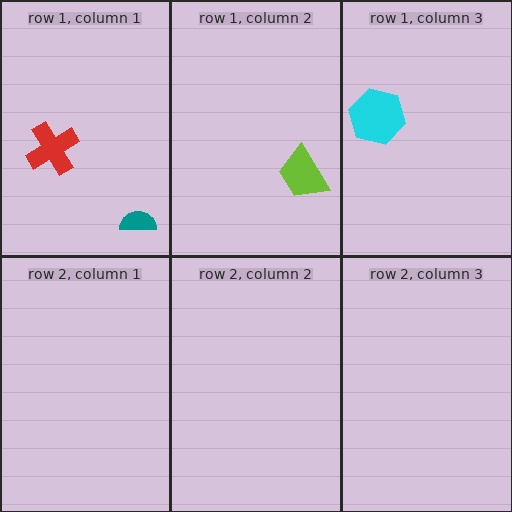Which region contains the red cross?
The row 1, column 1 region.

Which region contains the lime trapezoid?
The row 1, column 2 region.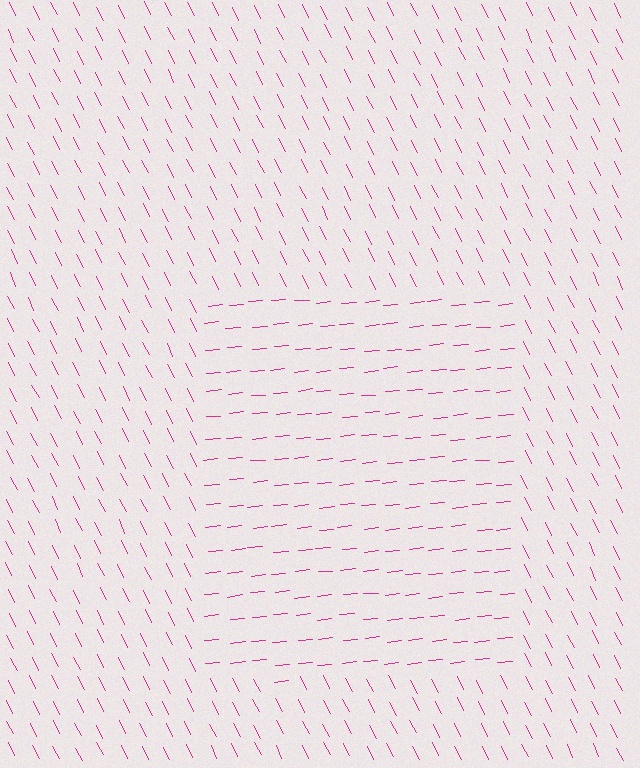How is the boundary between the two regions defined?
The boundary is defined purely by a change in line orientation (approximately 69 degrees difference). All lines are the same color and thickness.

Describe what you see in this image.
The image is filled with small magenta line segments. A rectangle region in the image has lines oriented differently from the surrounding lines, creating a visible texture boundary.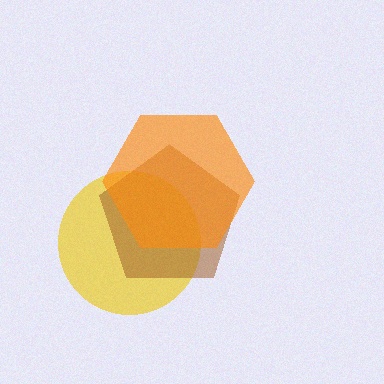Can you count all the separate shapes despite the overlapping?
Yes, there are 3 separate shapes.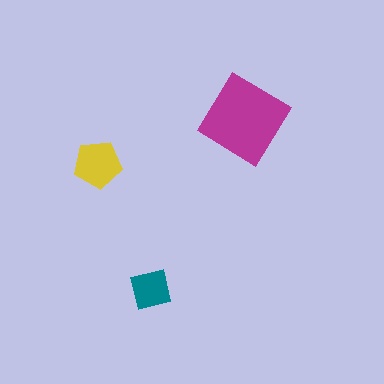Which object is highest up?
The magenta diamond is topmost.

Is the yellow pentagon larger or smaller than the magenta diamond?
Smaller.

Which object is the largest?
The magenta diamond.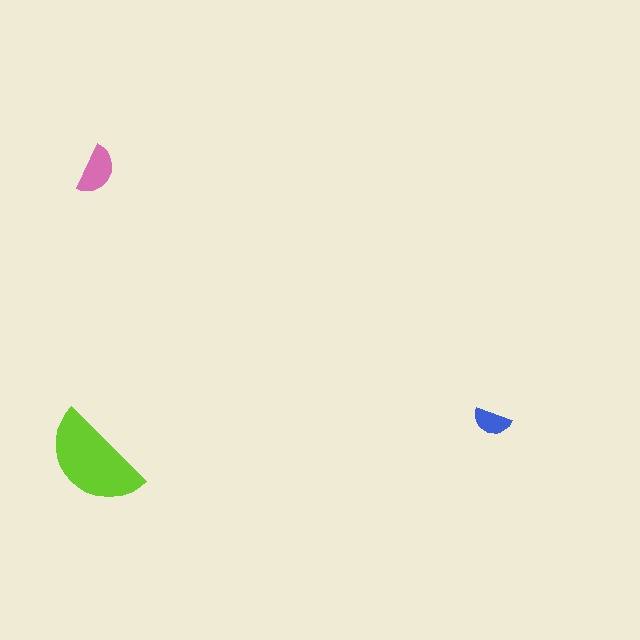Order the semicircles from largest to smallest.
the lime one, the pink one, the blue one.